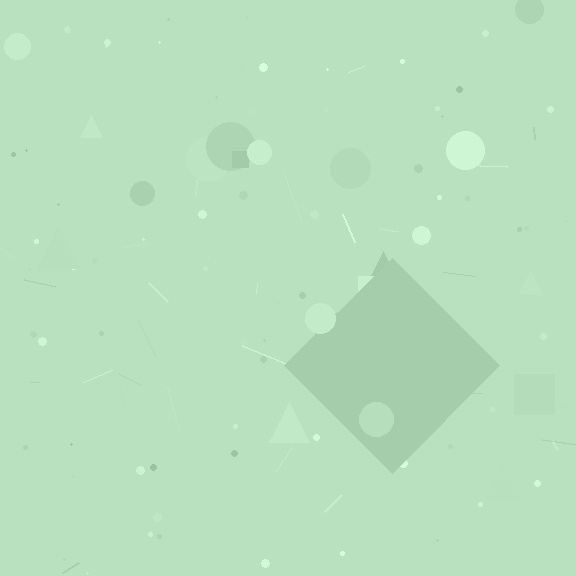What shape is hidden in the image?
A diamond is hidden in the image.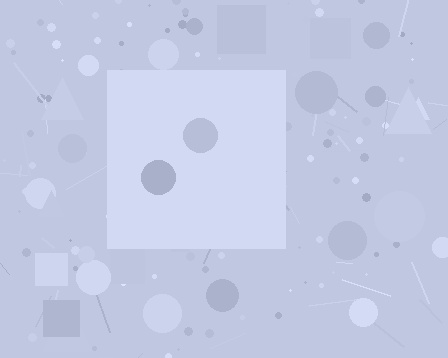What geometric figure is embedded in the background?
A square is embedded in the background.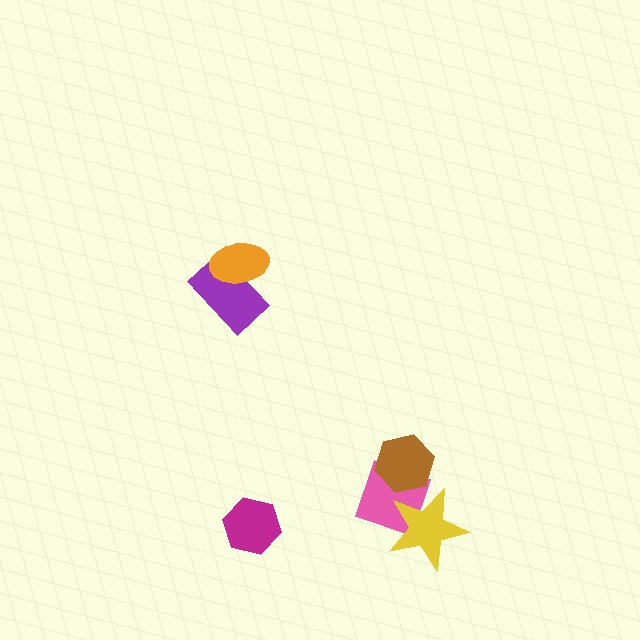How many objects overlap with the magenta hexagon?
0 objects overlap with the magenta hexagon.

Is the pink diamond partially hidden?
Yes, it is partially covered by another shape.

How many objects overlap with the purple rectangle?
1 object overlaps with the purple rectangle.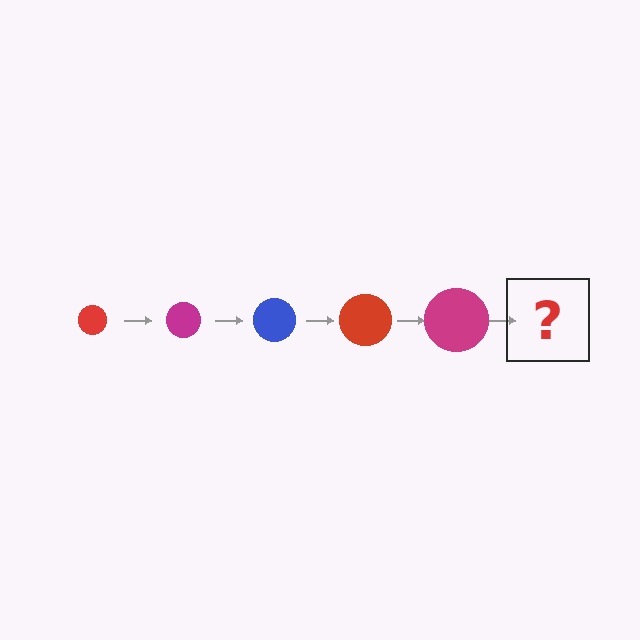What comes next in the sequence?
The next element should be a blue circle, larger than the previous one.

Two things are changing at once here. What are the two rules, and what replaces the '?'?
The two rules are that the circle grows larger each step and the color cycles through red, magenta, and blue. The '?' should be a blue circle, larger than the previous one.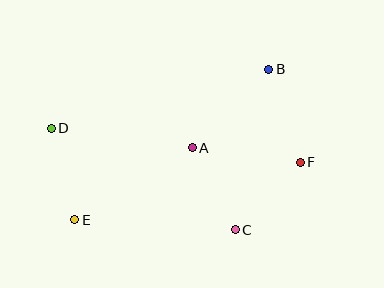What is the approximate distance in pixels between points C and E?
The distance between C and E is approximately 161 pixels.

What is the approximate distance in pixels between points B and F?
The distance between B and F is approximately 98 pixels.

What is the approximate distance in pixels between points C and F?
The distance between C and F is approximately 94 pixels.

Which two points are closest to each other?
Points A and C are closest to each other.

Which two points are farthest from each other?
Points D and F are farthest from each other.